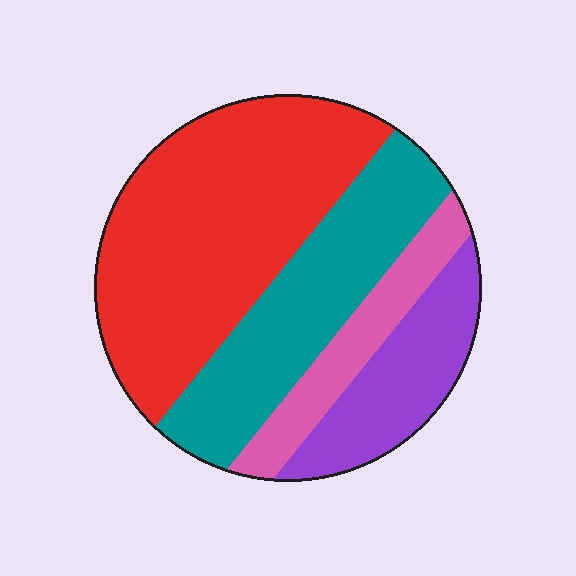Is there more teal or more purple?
Teal.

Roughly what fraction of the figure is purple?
Purple covers around 15% of the figure.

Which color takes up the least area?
Pink, at roughly 10%.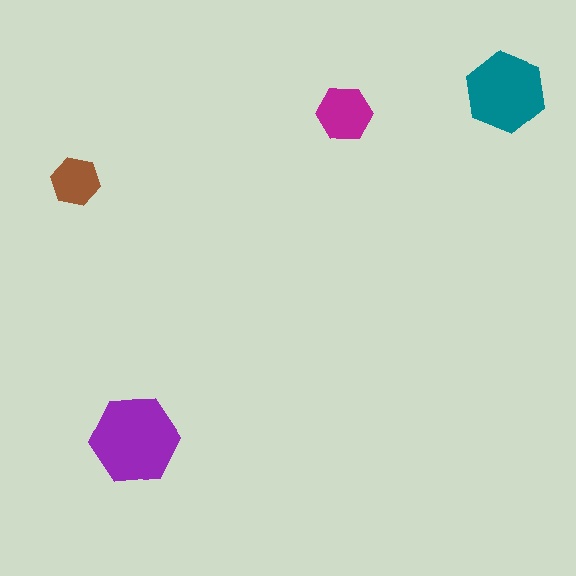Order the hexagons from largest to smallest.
the purple one, the teal one, the magenta one, the brown one.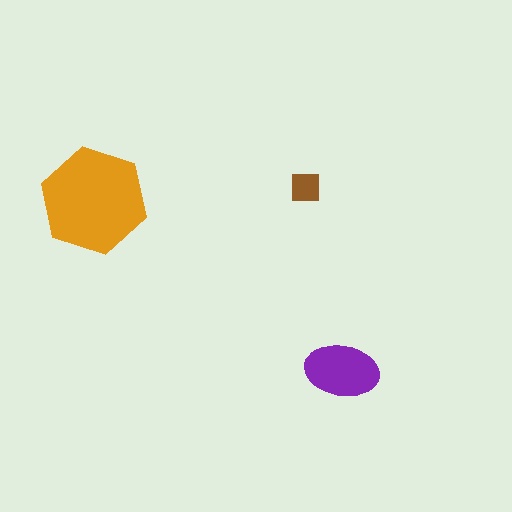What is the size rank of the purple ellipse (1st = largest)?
2nd.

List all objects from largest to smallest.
The orange hexagon, the purple ellipse, the brown square.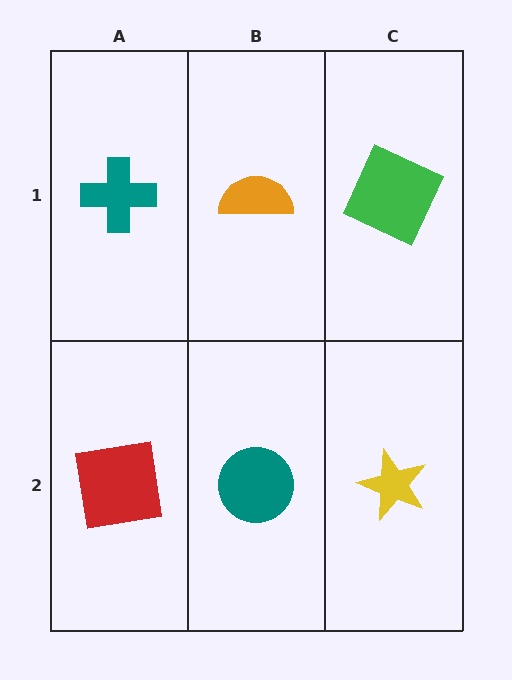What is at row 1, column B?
An orange semicircle.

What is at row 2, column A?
A red square.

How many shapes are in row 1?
3 shapes.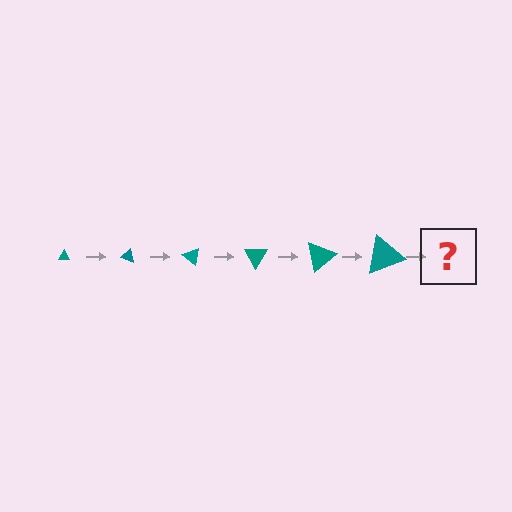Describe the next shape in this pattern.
It should be a triangle, larger than the previous one and rotated 120 degrees from the start.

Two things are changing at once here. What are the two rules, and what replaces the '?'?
The two rules are that the triangle grows larger each step and it rotates 20 degrees each step. The '?' should be a triangle, larger than the previous one and rotated 120 degrees from the start.